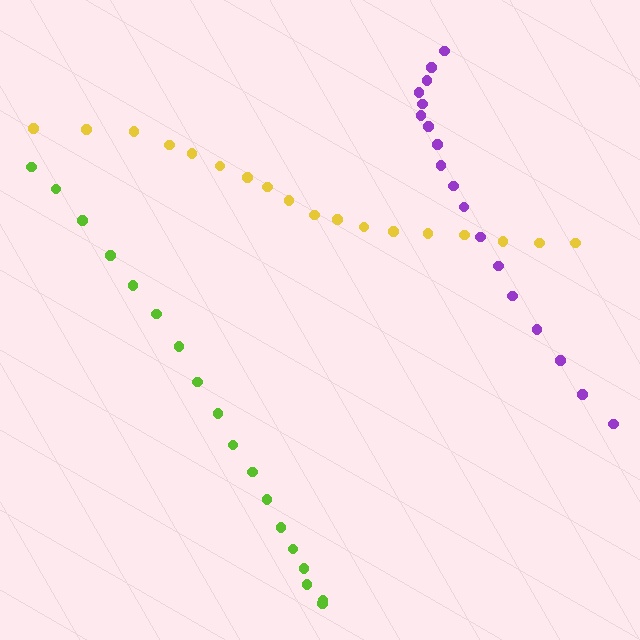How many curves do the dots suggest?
There are 3 distinct paths.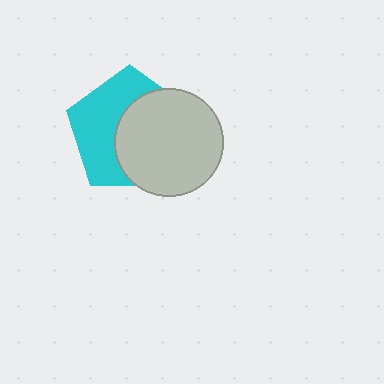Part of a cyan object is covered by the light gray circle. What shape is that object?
It is a pentagon.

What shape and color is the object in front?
The object in front is a light gray circle.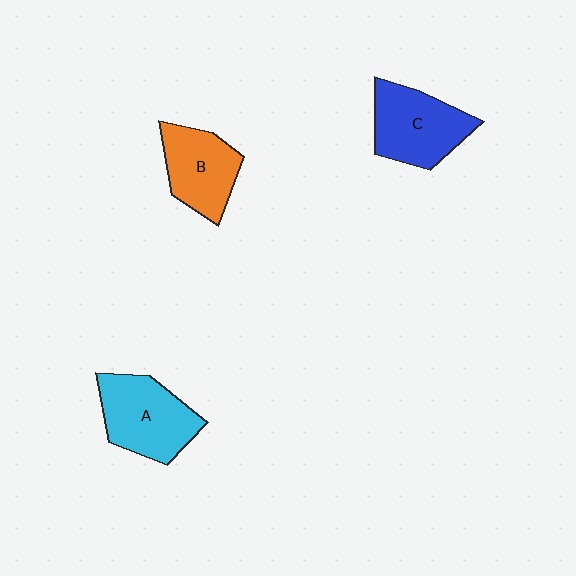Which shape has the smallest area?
Shape B (orange).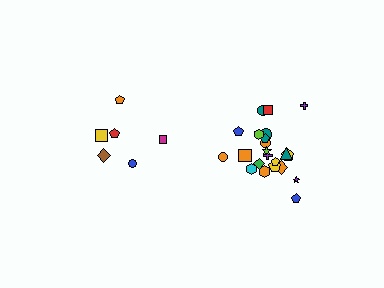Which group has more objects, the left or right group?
The right group.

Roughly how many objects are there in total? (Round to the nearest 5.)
Roughly 30 objects in total.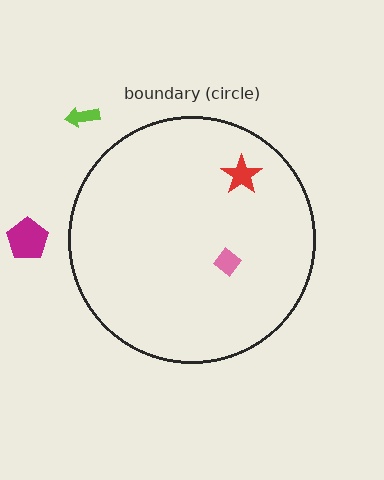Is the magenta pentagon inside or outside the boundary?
Outside.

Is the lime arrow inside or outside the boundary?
Outside.